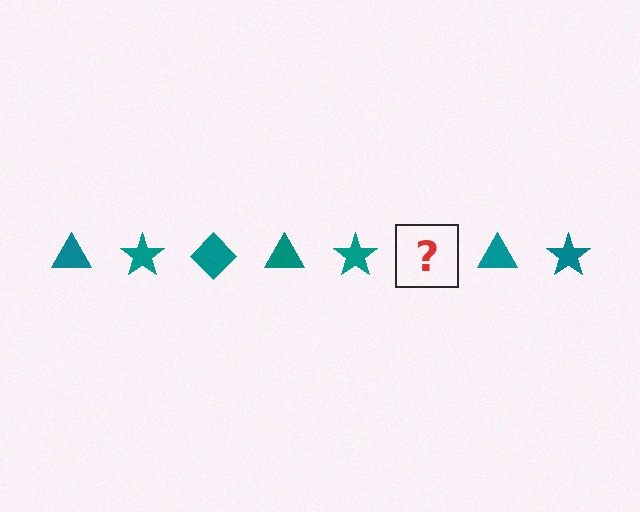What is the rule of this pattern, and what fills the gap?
The rule is that the pattern cycles through triangle, star, diamond shapes in teal. The gap should be filled with a teal diamond.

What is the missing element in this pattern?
The missing element is a teal diamond.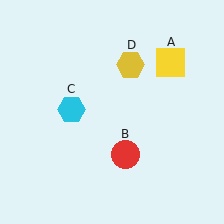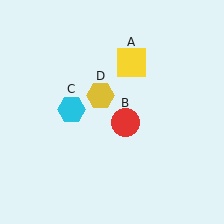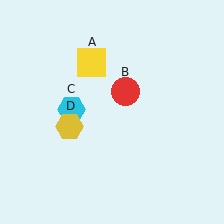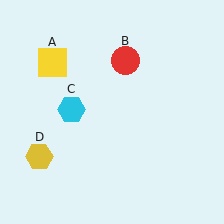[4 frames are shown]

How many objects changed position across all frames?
3 objects changed position: yellow square (object A), red circle (object B), yellow hexagon (object D).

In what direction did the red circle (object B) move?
The red circle (object B) moved up.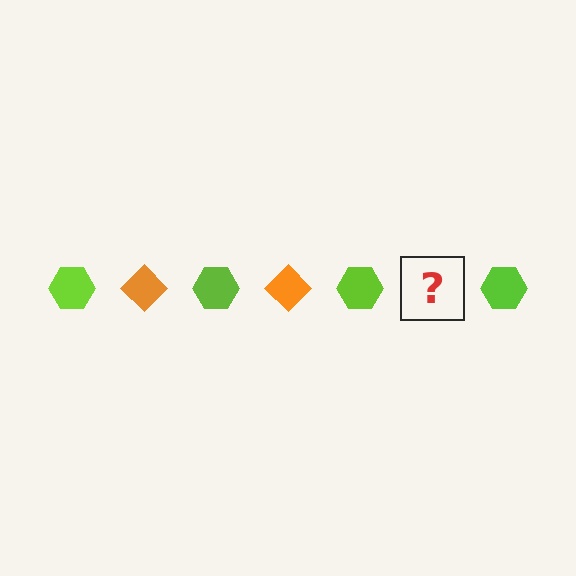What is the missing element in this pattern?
The missing element is an orange diamond.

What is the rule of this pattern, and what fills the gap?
The rule is that the pattern alternates between lime hexagon and orange diamond. The gap should be filled with an orange diamond.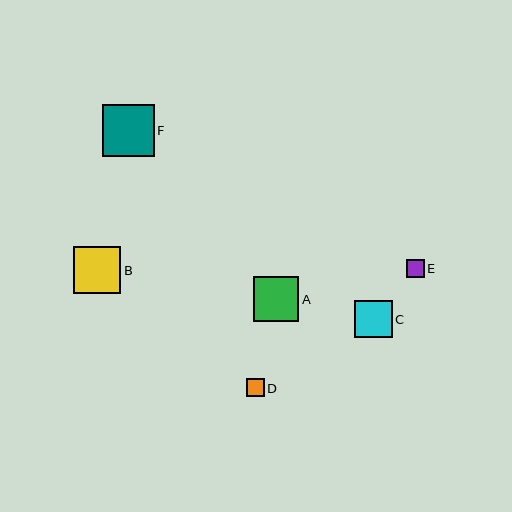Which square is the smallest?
Square D is the smallest with a size of approximately 18 pixels.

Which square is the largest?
Square F is the largest with a size of approximately 52 pixels.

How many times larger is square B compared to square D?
Square B is approximately 2.7 times the size of square D.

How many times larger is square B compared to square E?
Square B is approximately 2.6 times the size of square E.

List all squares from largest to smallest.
From largest to smallest: F, B, A, C, E, D.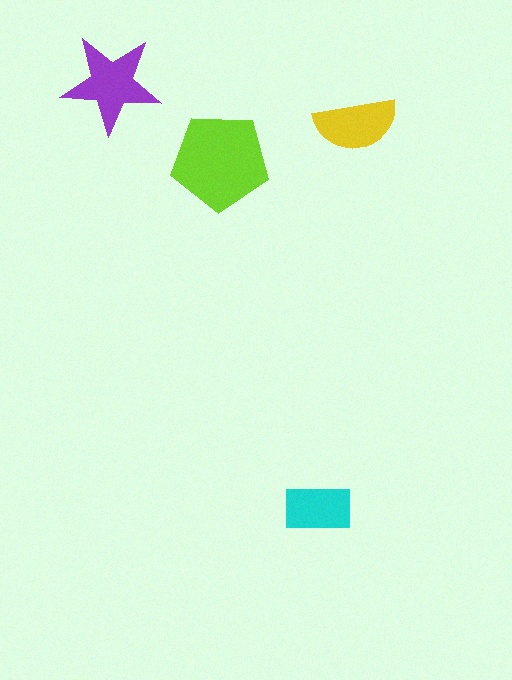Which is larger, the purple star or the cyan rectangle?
The purple star.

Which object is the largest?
The lime pentagon.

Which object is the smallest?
The cyan rectangle.